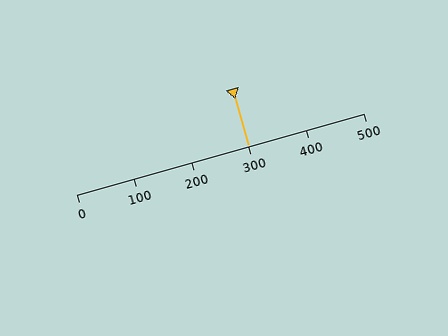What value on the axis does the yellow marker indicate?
The marker indicates approximately 300.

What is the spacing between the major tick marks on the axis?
The major ticks are spaced 100 apart.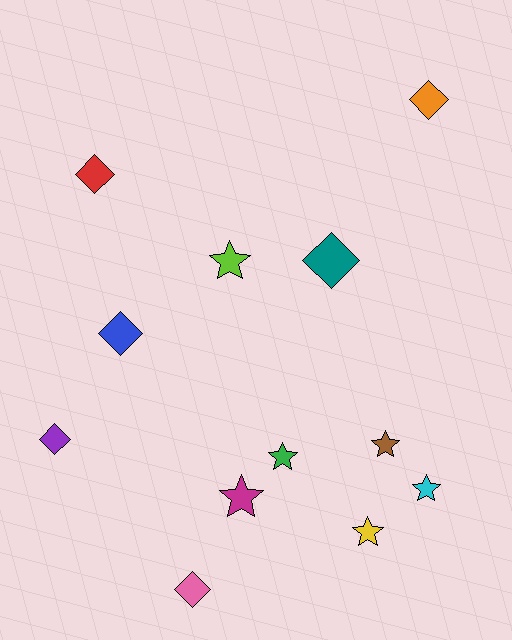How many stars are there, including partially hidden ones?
There are 6 stars.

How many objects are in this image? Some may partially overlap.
There are 12 objects.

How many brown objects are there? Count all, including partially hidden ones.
There is 1 brown object.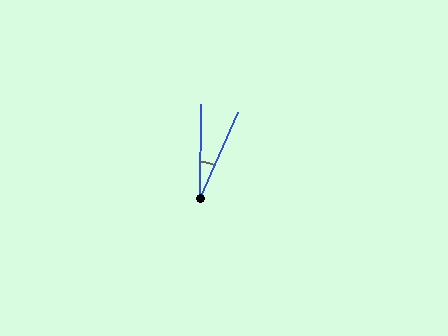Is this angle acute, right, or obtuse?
It is acute.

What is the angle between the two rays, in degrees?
Approximately 23 degrees.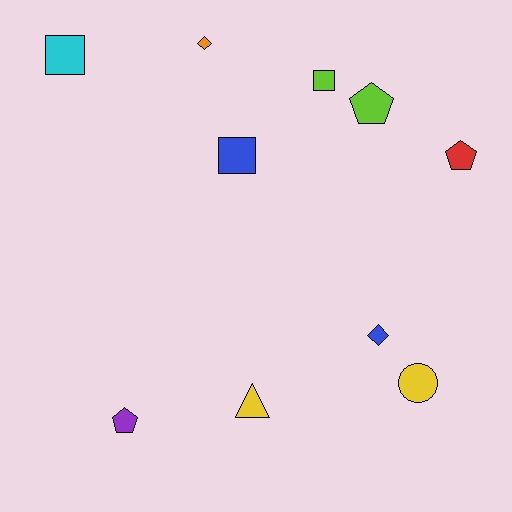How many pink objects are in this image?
There are no pink objects.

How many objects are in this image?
There are 10 objects.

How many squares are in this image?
There are 3 squares.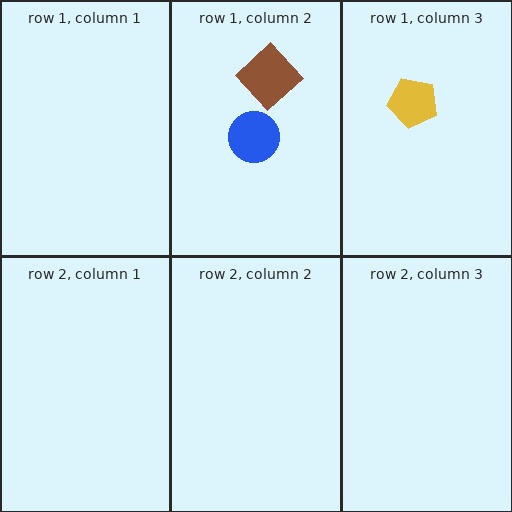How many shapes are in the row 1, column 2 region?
2.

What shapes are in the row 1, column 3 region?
The yellow pentagon.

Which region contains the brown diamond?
The row 1, column 2 region.